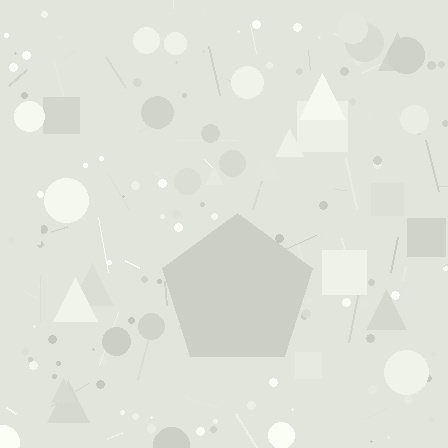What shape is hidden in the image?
A pentagon is hidden in the image.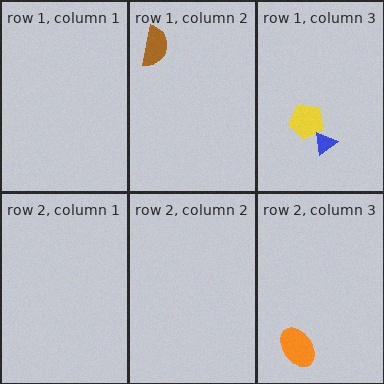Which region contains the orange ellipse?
The row 2, column 3 region.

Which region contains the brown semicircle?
The row 1, column 2 region.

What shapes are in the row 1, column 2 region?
The brown semicircle.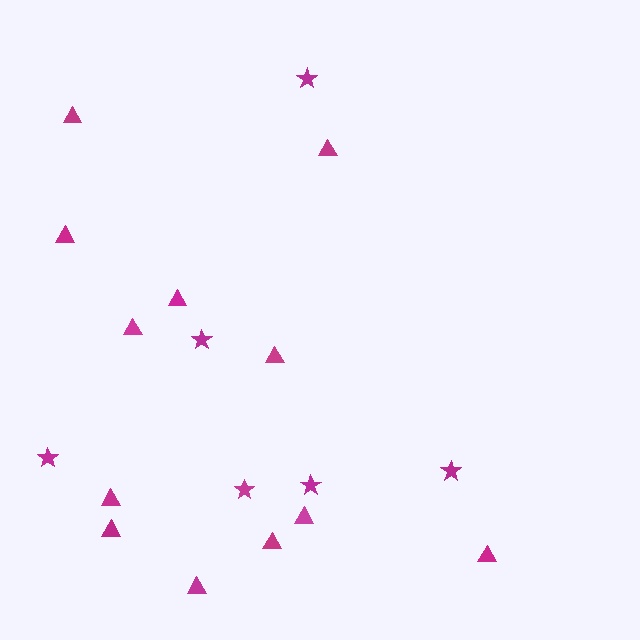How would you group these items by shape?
There are 2 groups: one group of triangles (12) and one group of stars (6).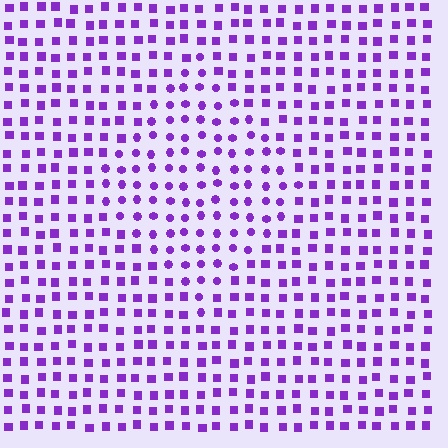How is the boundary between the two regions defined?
The boundary is defined by a change in element shape: circles inside vs. squares outside. All elements share the same color and spacing.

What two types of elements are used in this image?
The image uses circles inside the diamond region and squares outside it.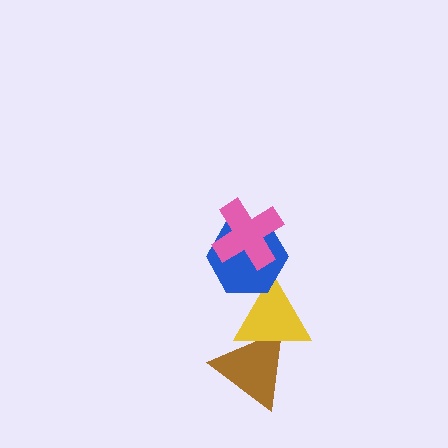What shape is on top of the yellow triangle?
The blue hexagon is on top of the yellow triangle.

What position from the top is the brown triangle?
The brown triangle is 4th from the top.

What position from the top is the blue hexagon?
The blue hexagon is 2nd from the top.